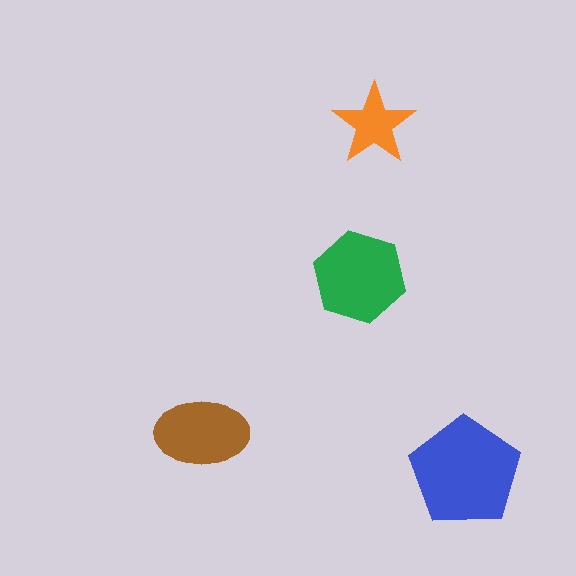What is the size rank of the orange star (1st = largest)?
4th.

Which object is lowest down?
The blue pentagon is bottommost.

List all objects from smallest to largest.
The orange star, the brown ellipse, the green hexagon, the blue pentagon.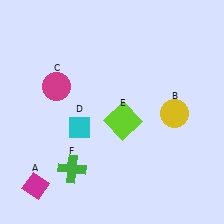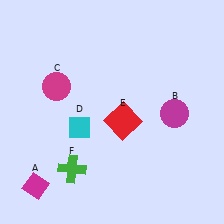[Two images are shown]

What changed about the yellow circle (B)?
In Image 1, B is yellow. In Image 2, it changed to magenta.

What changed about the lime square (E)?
In Image 1, E is lime. In Image 2, it changed to red.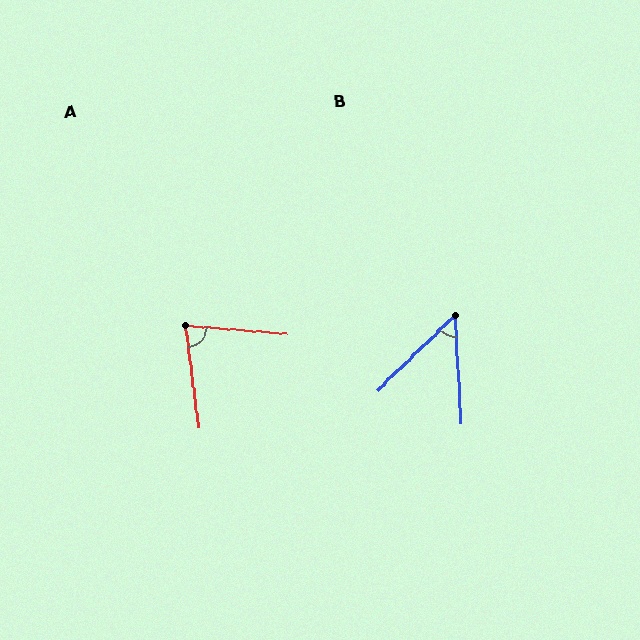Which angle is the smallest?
B, at approximately 49 degrees.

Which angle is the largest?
A, at approximately 77 degrees.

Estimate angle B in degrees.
Approximately 49 degrees.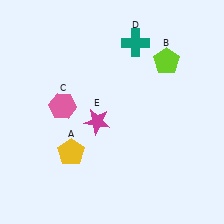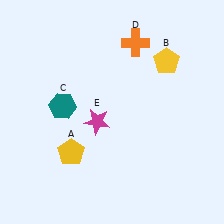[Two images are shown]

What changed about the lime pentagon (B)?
In Image 1, B is lime. In Image 2, it changed to yellow.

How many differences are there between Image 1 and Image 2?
There are 3 differences between the two images.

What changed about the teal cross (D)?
In Image 1, D is teal. In Image 2, it changed to orange.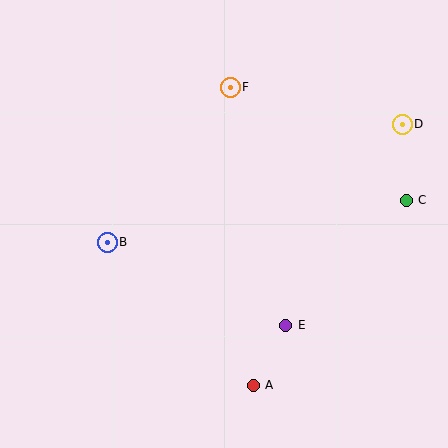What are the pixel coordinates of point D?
Point D is at (402, 124).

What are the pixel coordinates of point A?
Point A is at (253, 385).